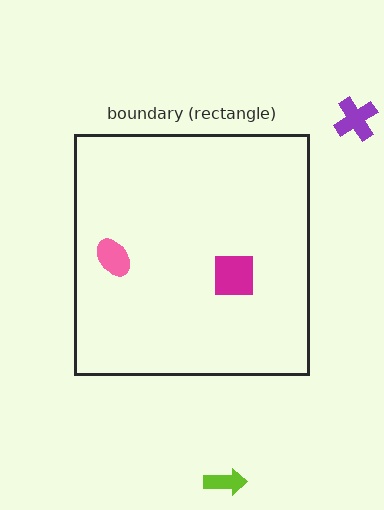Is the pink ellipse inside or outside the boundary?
Inside.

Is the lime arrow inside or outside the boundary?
Outside.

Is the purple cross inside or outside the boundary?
Outside.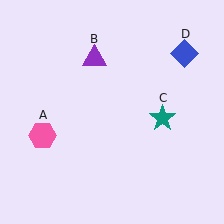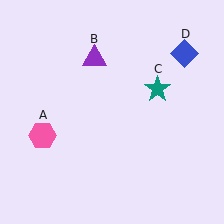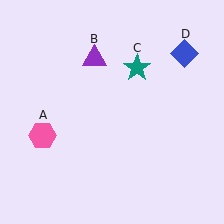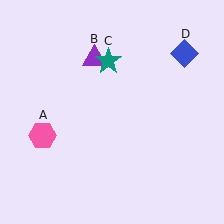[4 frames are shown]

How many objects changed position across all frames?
1 object changed position: teal star (object C).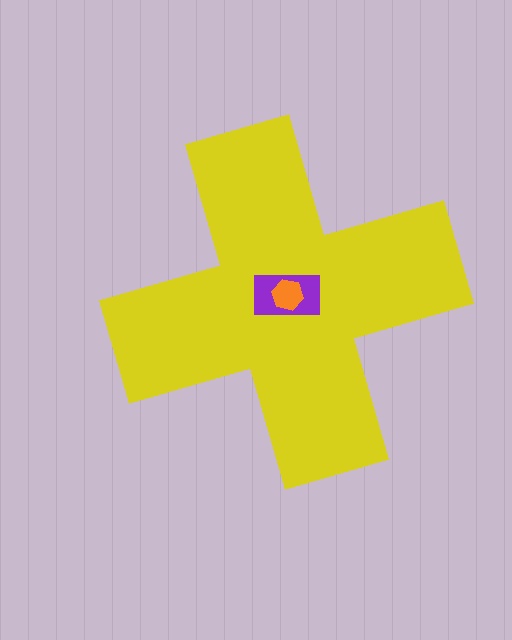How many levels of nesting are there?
3.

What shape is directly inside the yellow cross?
The purple rectangle.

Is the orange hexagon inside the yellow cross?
Yes.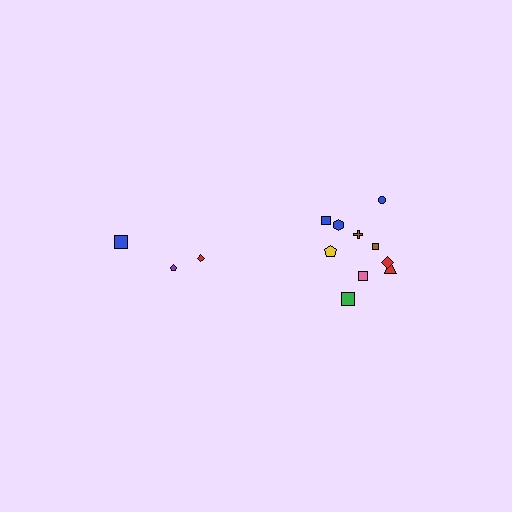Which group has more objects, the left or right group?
The right group.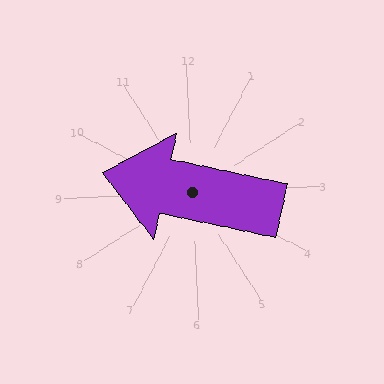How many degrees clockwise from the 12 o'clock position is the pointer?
Approximately 285 degrees.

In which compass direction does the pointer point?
West.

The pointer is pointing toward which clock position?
Roughly 9 o'clock.